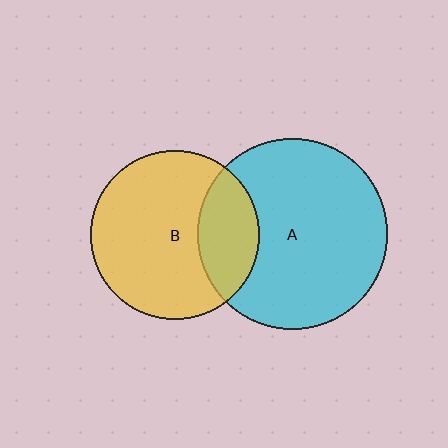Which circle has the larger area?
Circle A (cyan).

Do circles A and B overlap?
Yes.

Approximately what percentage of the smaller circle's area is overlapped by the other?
Approximately 25%.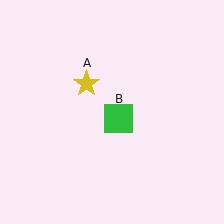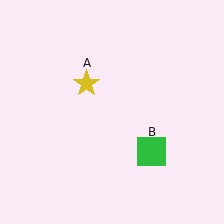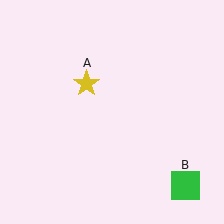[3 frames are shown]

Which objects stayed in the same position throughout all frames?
Yellow star (object A) remained stationary.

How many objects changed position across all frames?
1 object changed position: green square (object B).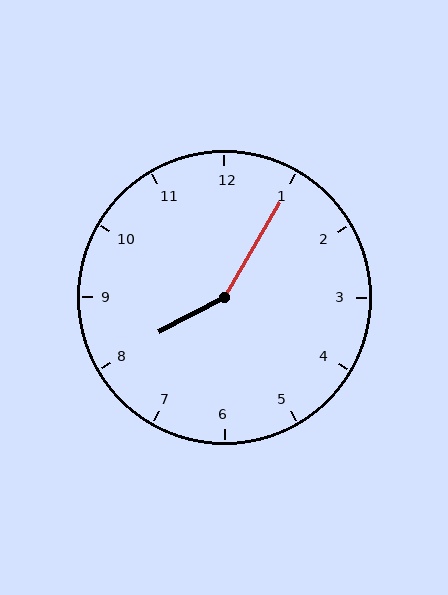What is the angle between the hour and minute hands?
Approximately 148 degrees.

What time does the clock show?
8:05.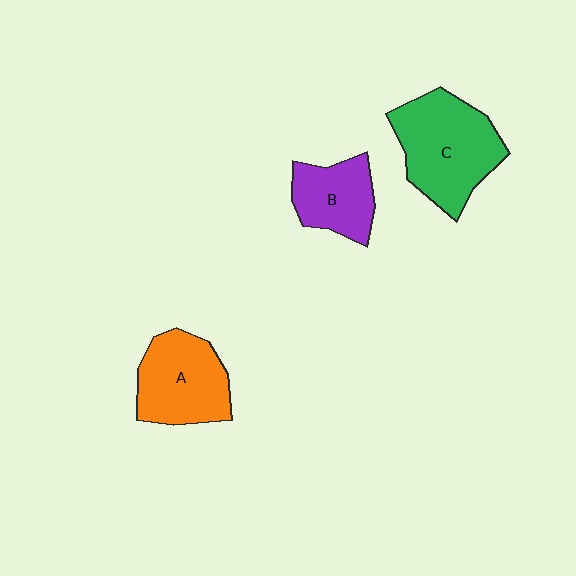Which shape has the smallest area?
Shape B (purple).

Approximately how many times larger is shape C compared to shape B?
Approximately 1.7 times.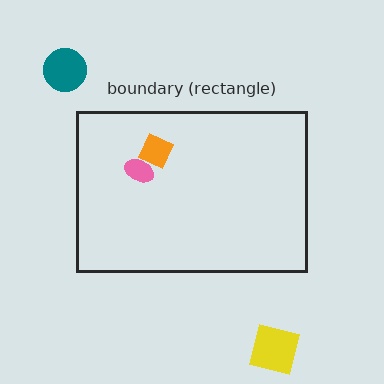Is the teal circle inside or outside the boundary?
Outside.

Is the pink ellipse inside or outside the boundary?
Inside.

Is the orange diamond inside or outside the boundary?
Inside.